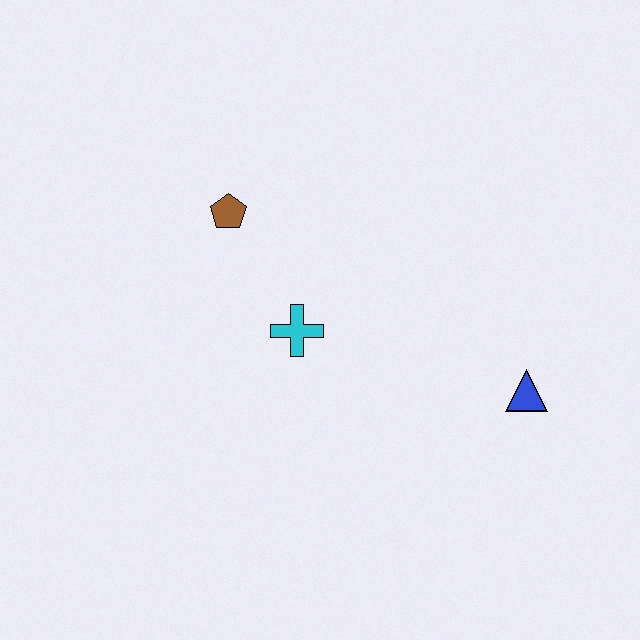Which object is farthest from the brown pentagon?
The blue triangle is farthest from the brown pentagon.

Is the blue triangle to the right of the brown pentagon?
Yes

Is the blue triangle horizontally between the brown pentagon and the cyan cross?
No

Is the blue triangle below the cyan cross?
Yes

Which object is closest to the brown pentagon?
The cyan cross is closest to the brown pentagon.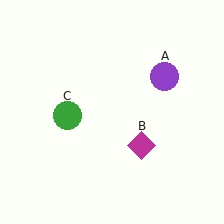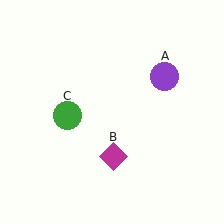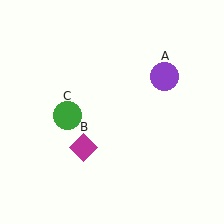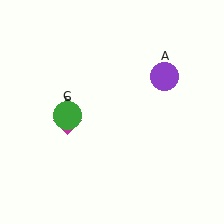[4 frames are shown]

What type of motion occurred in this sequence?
The magenta diamond (object B) rotated clockwise around the center of the scene.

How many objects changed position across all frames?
1 object changed position: magenta diamond (object B).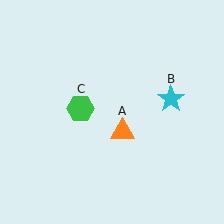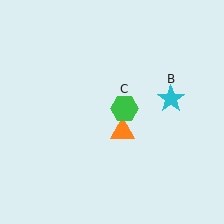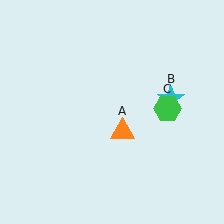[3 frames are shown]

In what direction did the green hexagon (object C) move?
The green hexagon (object C) moved right.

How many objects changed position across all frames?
1 object changed position: green hexagon (object C).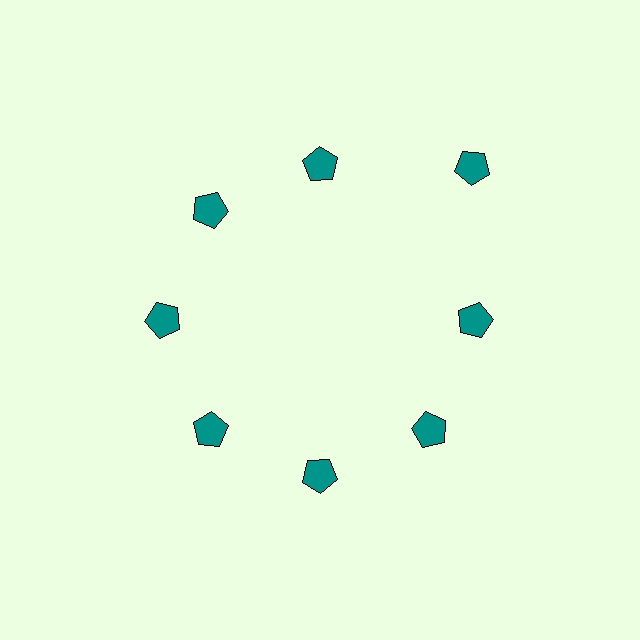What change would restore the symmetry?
The symmetry would be restored by moving it inward, back onto the ring so that all 8 pentagons sit at equal angles and equal distance from the center.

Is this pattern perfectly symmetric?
No. The 8 teal pentagons are arranged in a ring, but one element near the 2 o'clock position is pushed outward from the center, breaking the 8-fold rotational symmetry.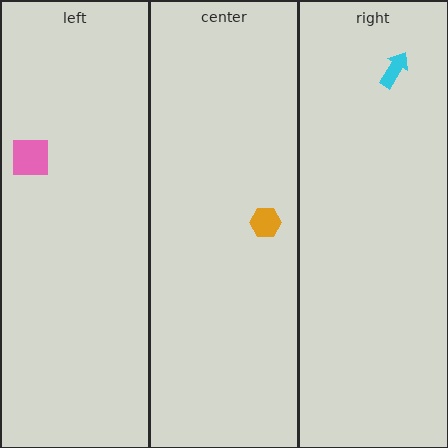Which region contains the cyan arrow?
The right region.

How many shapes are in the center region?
1.